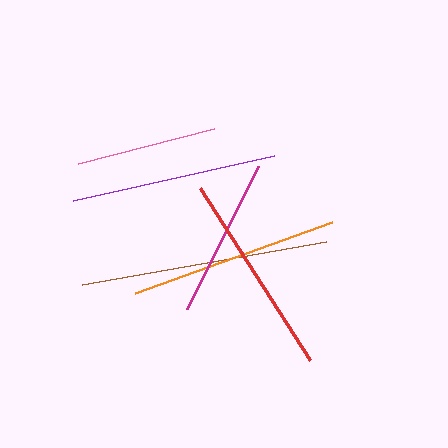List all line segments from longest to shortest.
From longest to shortest: brown, orange, purple, red, magenta, pink.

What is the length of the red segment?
The red segment is approximately 205 pixels long.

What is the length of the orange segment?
The orange segment is approximately 209 pixels long.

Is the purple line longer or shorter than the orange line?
The orange line is longer than the purple line.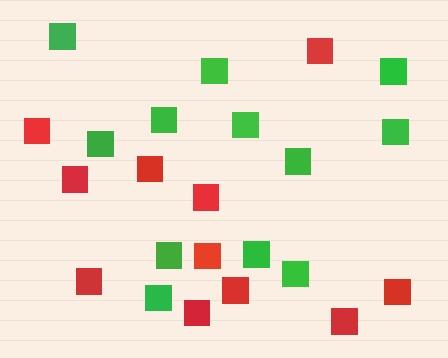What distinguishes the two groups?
There are 2 groups: one group of red squares (11) and one group of green squares (12).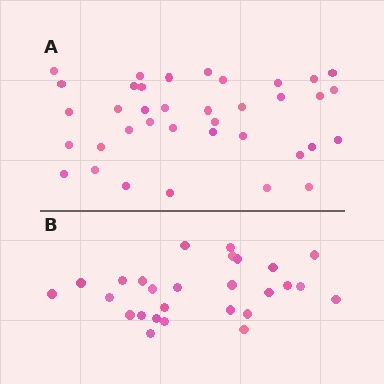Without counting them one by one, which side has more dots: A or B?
Region A (the top region) has more dots.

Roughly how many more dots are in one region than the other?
Region A has roughly 10 or so more dots than region B.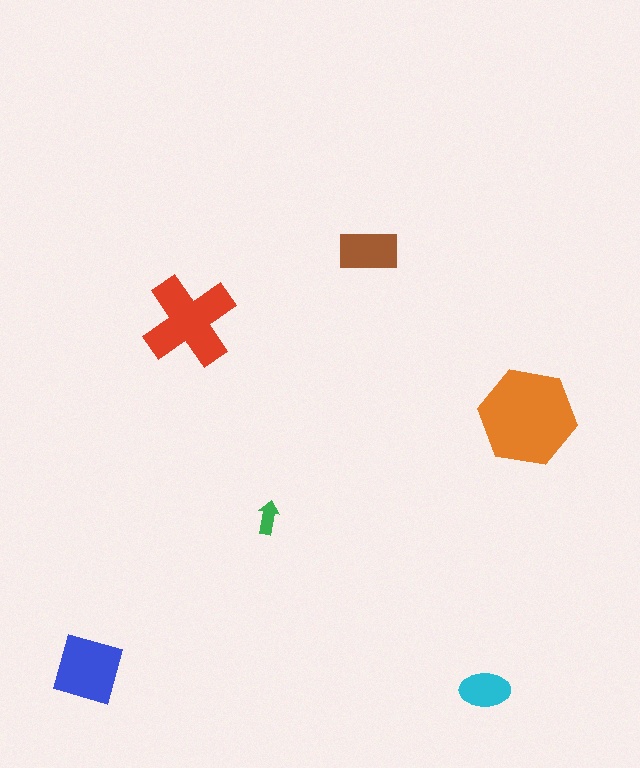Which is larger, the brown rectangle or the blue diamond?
The blue diamond.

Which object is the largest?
The orange hexagon.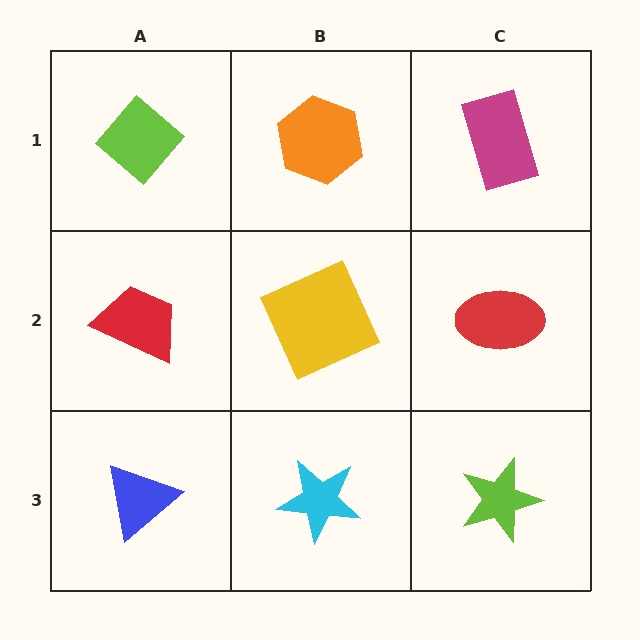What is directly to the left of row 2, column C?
A yellow square.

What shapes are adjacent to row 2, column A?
A lime diamond (row 1, column A), a blue triangle (row 3, column A), a yellow square (row 2, column B).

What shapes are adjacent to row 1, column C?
A red ellipse (row 2, column C), an orange hexagon (row 1, column B).